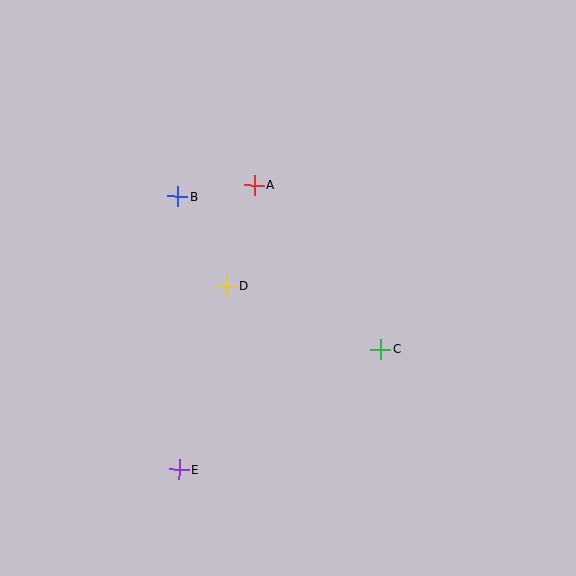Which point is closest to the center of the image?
Point D at (227, 286) is closest to the center.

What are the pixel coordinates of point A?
Point A is at (254, 185).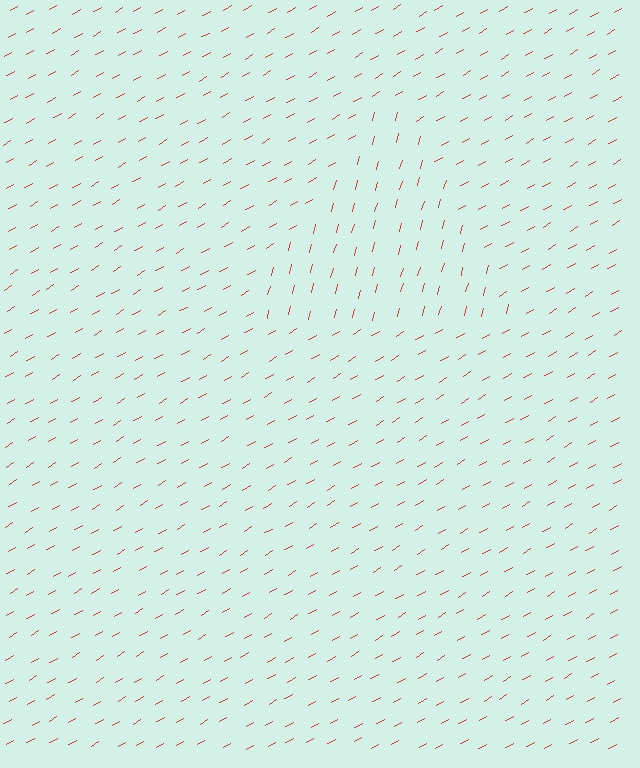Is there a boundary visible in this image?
Yes, there is a texture boundary formed by a change in line orientation.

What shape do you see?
I see a triangle.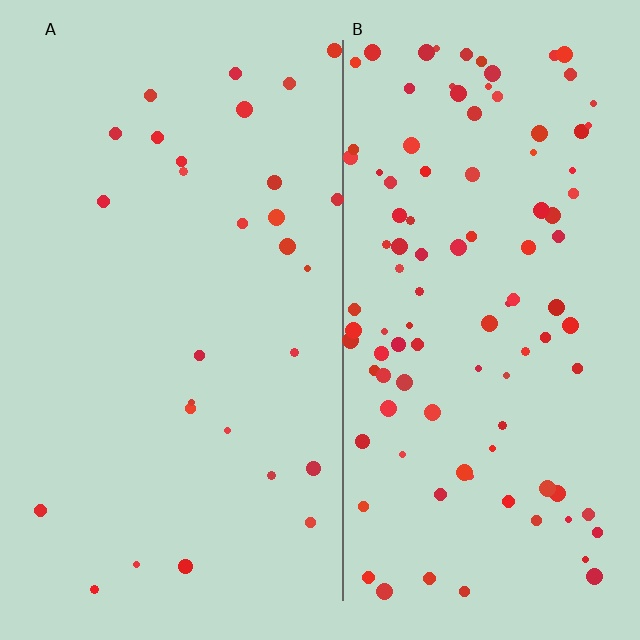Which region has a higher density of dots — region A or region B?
B (the right).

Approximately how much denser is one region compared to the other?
Approximately 3.7× — region B over region A.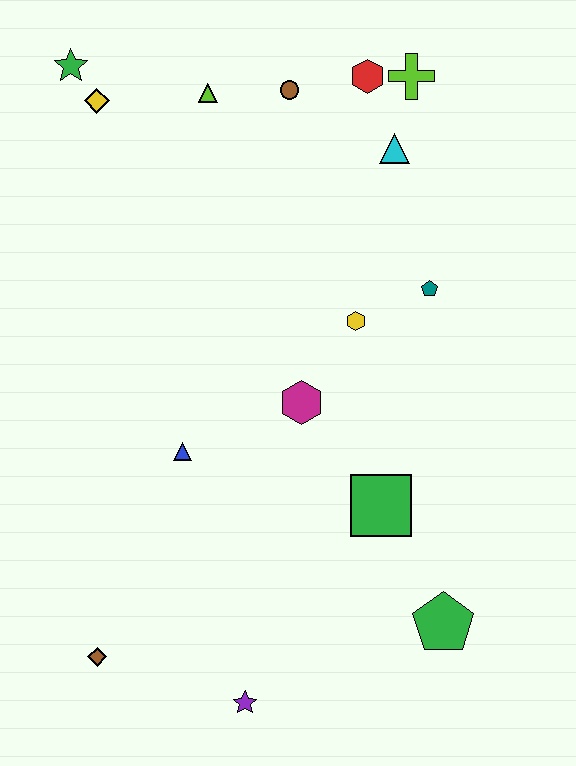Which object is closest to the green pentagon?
The green square is closest to the green pentagon.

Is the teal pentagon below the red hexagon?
Yes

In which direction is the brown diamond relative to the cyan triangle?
The brown diamond is below the cyan triangle.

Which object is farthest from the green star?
The green pentagon is farthest from the green star.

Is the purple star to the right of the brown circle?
No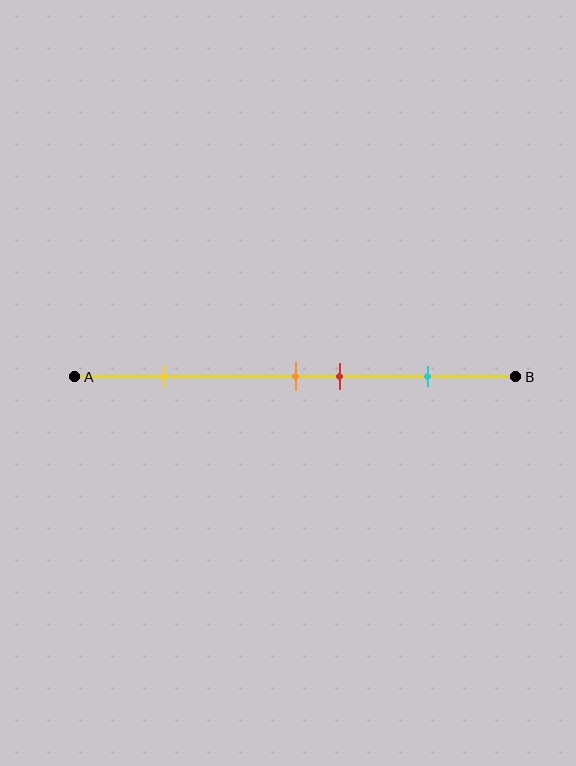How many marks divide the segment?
There are 4 marks dividing the segment.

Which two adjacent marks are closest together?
The orange and red marks are the closest adjacent pair.